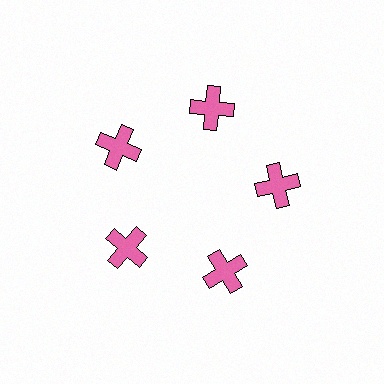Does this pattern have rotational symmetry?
Yes, this pattern has 5-fold rotational symmetry. It looks the same after rotating 72 degrees around the center.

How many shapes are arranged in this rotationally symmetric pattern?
There are 5 shapes, arranged in 5 groups of 1.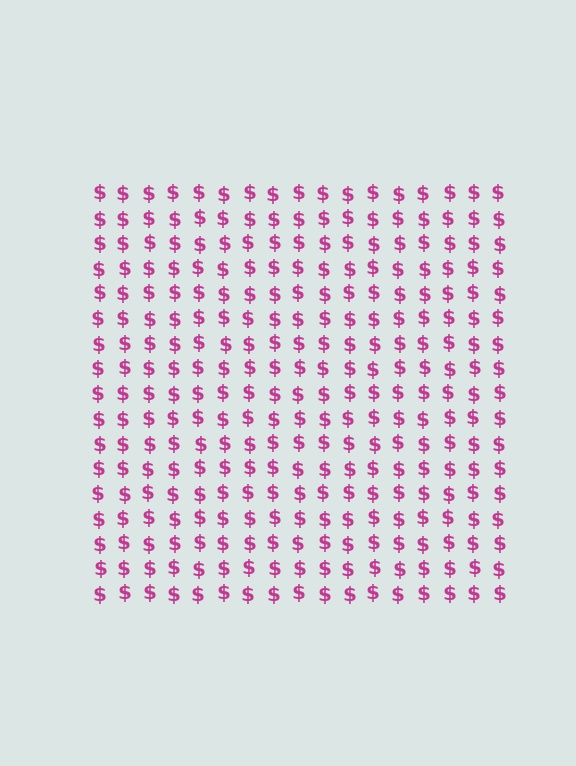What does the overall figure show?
The overall figure shows a square.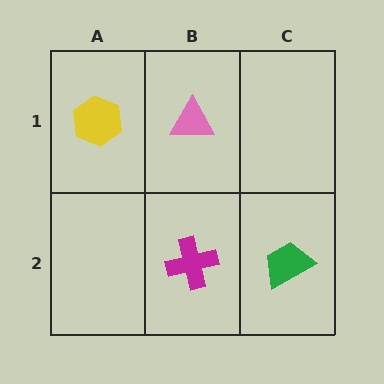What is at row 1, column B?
A pink triangle.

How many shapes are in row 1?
2 shapes.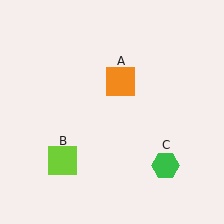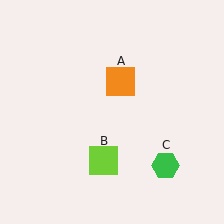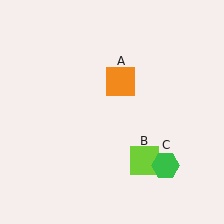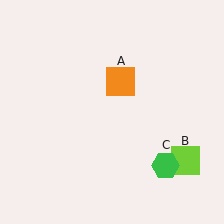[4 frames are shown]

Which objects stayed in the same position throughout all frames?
Orange square (object A) and green hexagon (object C) remained stationary.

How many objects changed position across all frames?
1 object changed position: lime square (object B).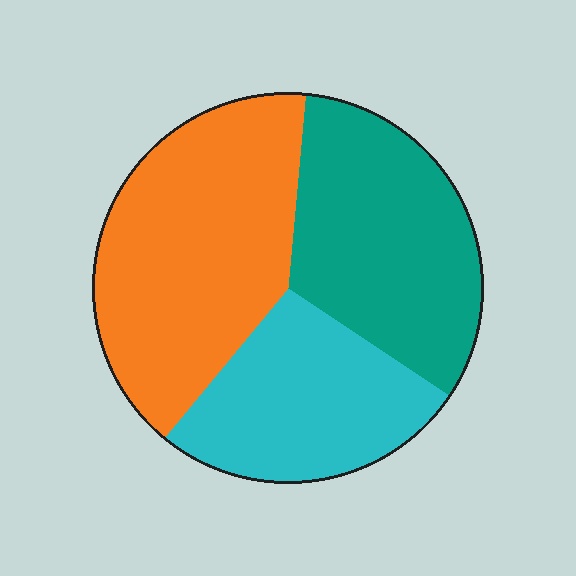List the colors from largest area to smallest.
From largest to smallest: orange, teal, cyan.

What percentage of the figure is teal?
Teal covers around 35% of the figure.